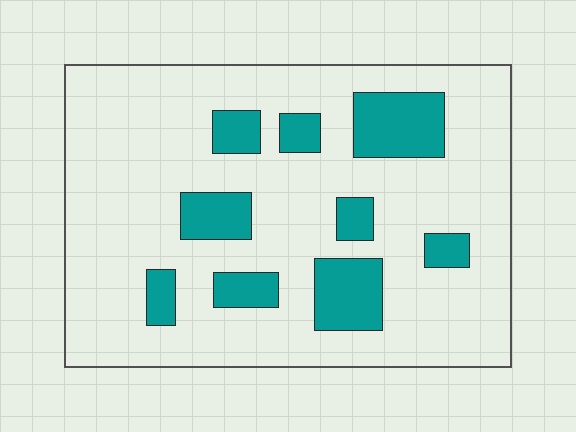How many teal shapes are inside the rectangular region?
9.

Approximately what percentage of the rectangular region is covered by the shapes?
Approximately 20%.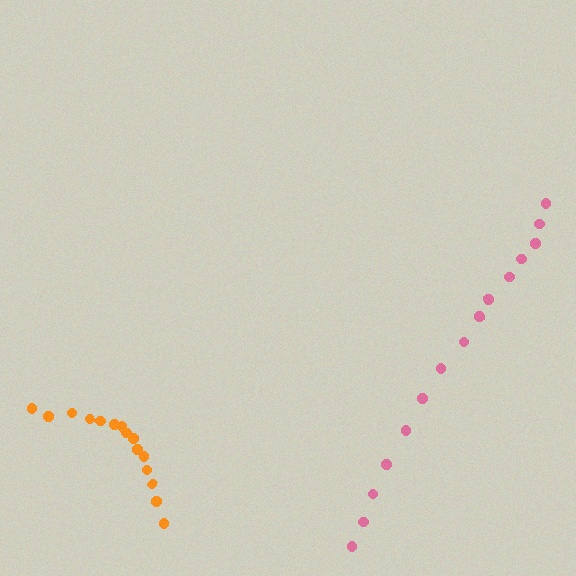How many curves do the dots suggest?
There are 2 distinct paths.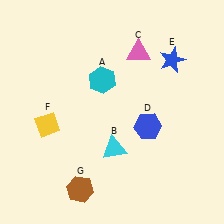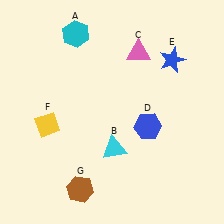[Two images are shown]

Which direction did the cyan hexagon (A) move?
The cyan hexagon (A) moved up.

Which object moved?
The cyan hexagon (A) moved up.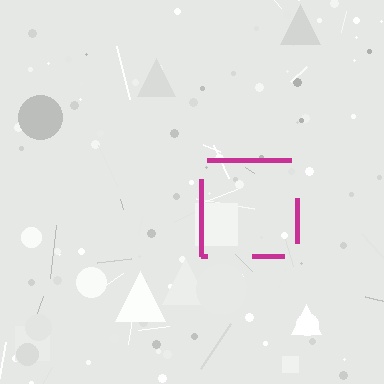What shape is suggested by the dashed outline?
The dashed outline suggests a square.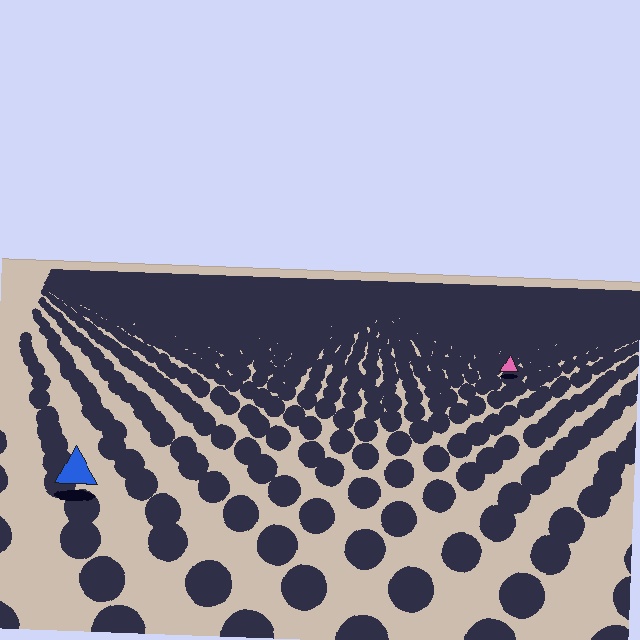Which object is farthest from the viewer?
The pink triangle is farthest from the viewer. It appears smaller and the ground texture around it is denser.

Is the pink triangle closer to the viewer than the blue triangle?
No. The blue triangle is closer — you can tell from the texture gradient: the ground texture is coarser near it.